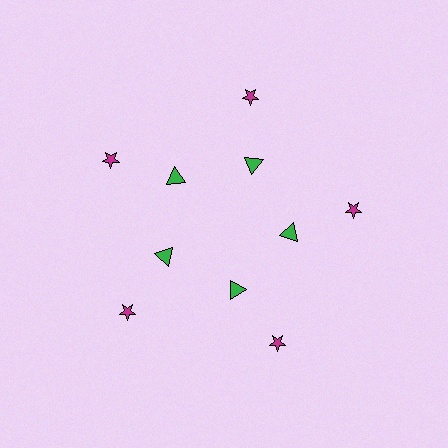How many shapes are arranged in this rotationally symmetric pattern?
There are 10 shapes, arranged in 5 groups of 2.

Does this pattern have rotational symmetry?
Yes, this pattern has 5-fold rotational symmetry. It looks the same after rotating 72 degrees around the center.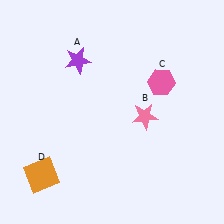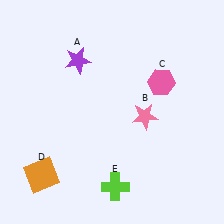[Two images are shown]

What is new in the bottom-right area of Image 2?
A lime cross (E) was added in the bottom-right area of Image 2.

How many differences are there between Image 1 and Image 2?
There is 1 difference between the two images.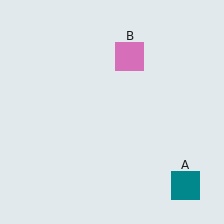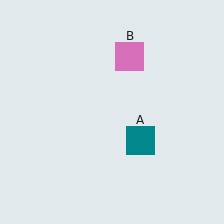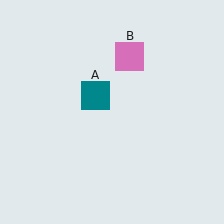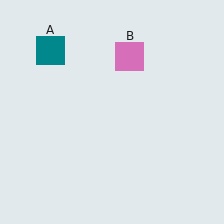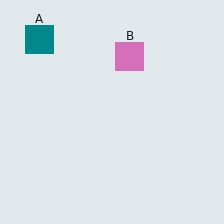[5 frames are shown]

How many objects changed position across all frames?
1 object changed position: teal square (object A).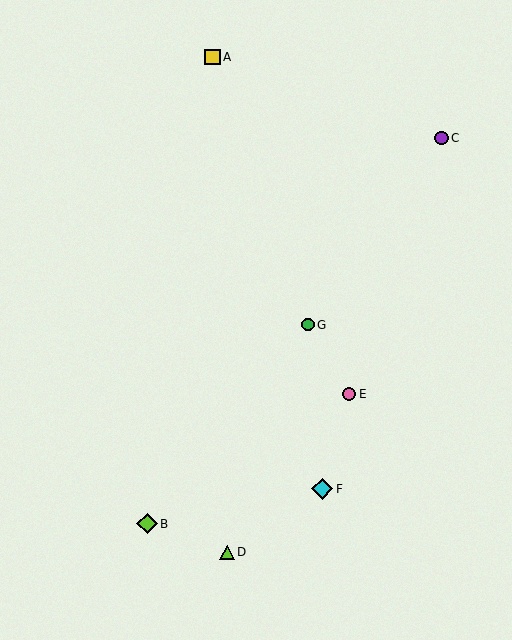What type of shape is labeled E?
Shape E is a pink circle.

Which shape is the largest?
The cyan diamond (labeled F) is the largest.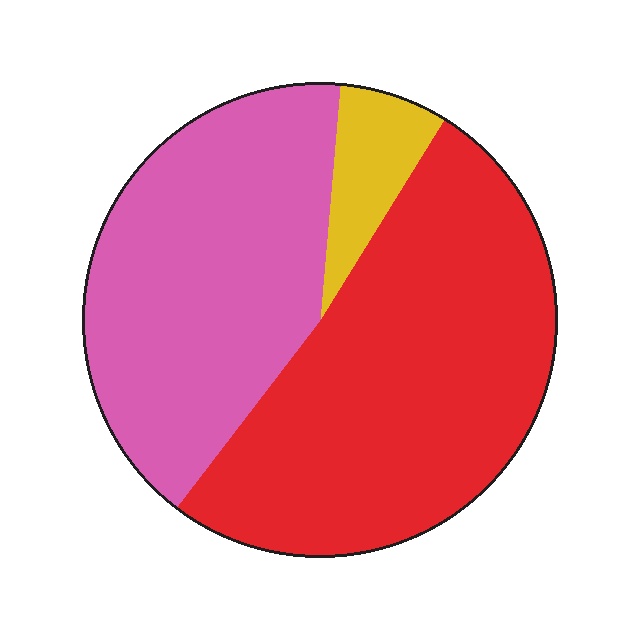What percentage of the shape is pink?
Pink takes up between a quarter and a half of the shape.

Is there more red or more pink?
Red.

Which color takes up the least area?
Yellow, at roughly 5%.